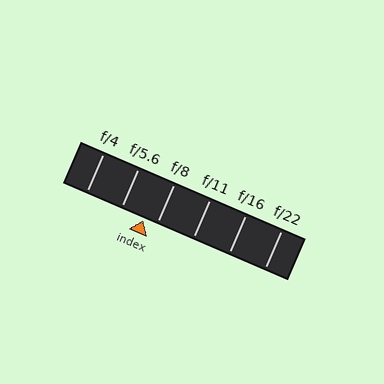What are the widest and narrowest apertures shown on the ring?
The widest aperture shown is f/4 and the narrowest is f/22.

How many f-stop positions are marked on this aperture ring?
There are 6 f-stop positions marked.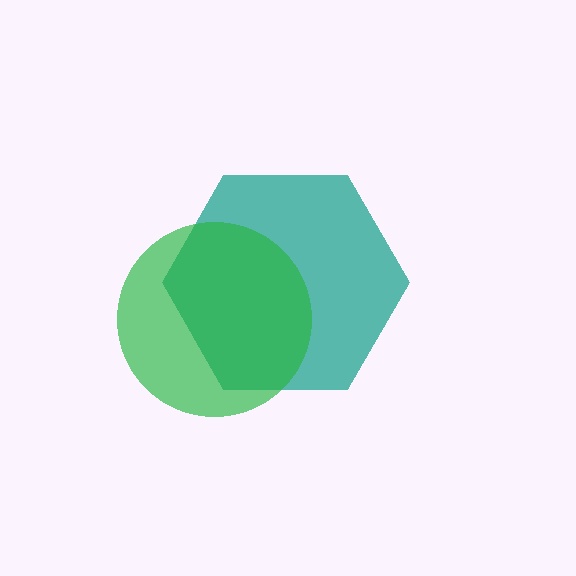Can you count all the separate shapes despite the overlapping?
Yes, there are 2 separate shapes.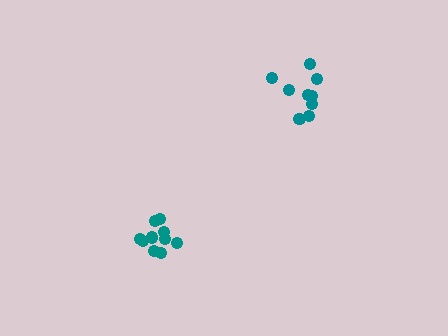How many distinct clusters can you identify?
There are 2 distinct clusters.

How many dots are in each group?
Group 1: 9 dots, Group 2: 10 dots (19 total).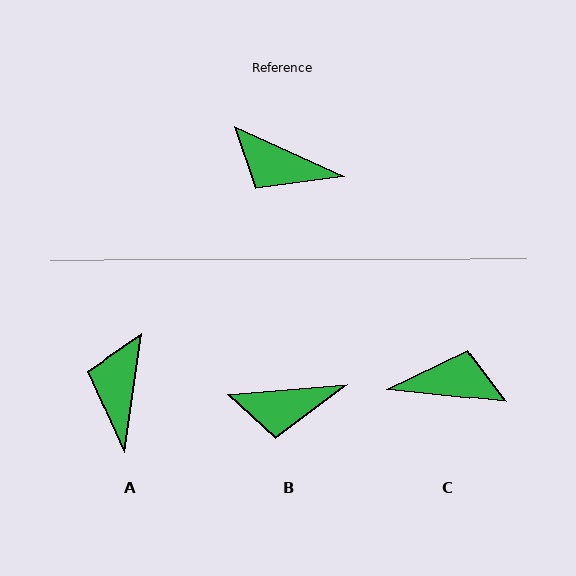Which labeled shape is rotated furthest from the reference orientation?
C, about 162 degrees away.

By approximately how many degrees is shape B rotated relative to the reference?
Approximately 29 degrees counter-clockwise.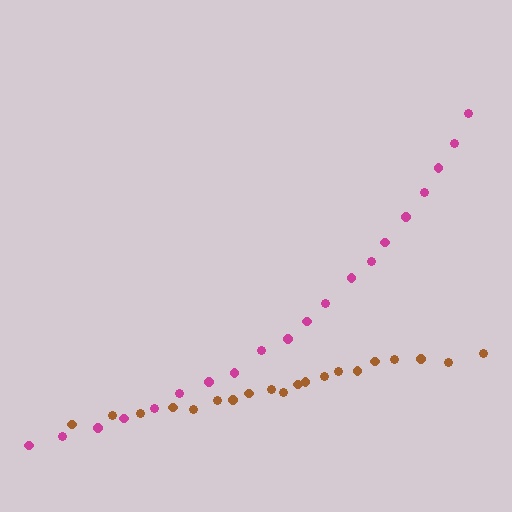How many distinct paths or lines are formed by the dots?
There are 2 distinct paths.